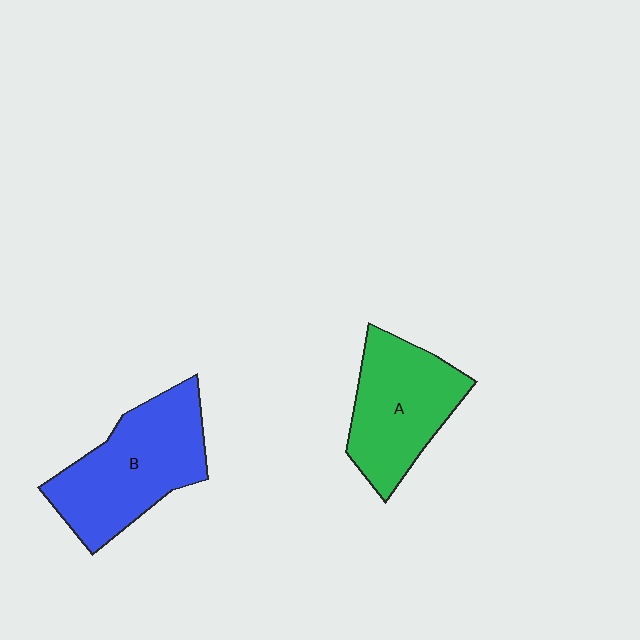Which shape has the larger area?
Shape B (blue).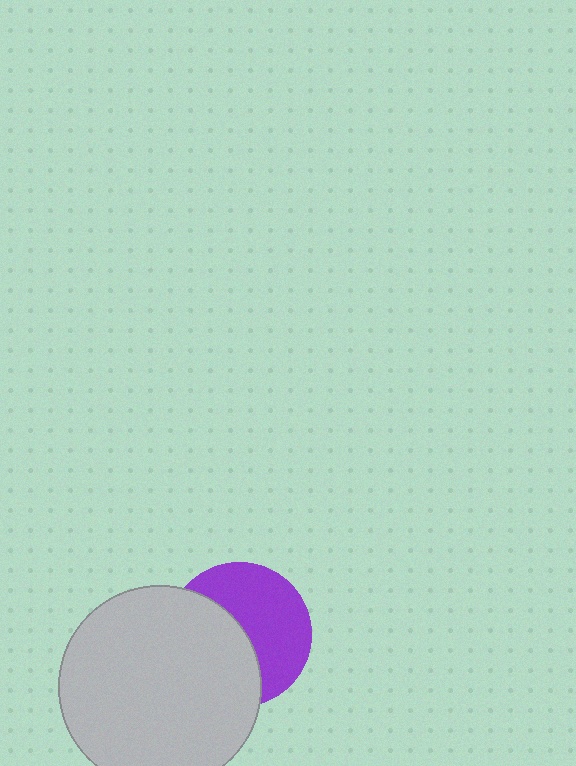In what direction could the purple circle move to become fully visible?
The purple circle could move right. That would shift it out from behind the light gray circle entirely.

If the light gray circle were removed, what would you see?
You would see the complete purple circle.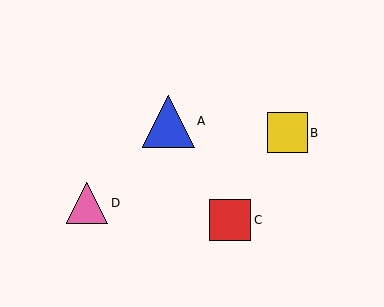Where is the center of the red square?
The center of the red square is at (230, 220).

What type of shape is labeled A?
Shape A is a blue triangle.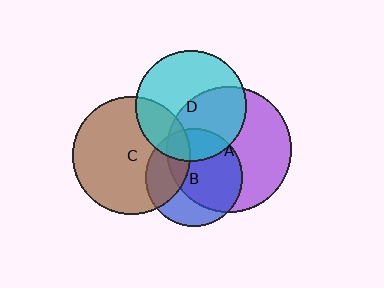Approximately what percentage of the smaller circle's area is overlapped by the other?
Approximately 25%.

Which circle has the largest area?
Circle A (purple).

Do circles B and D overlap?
Yes.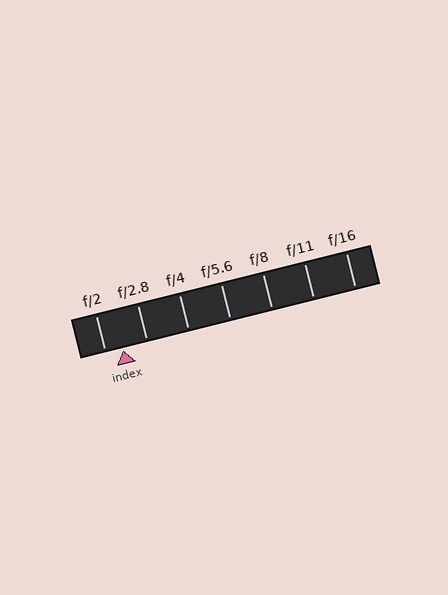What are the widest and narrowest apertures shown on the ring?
The widest aperture shown is f/2 and the narrowest is f/16.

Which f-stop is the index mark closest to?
The index mark is closest to f/2.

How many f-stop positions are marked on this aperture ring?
There are 7 f-stop positions marked.